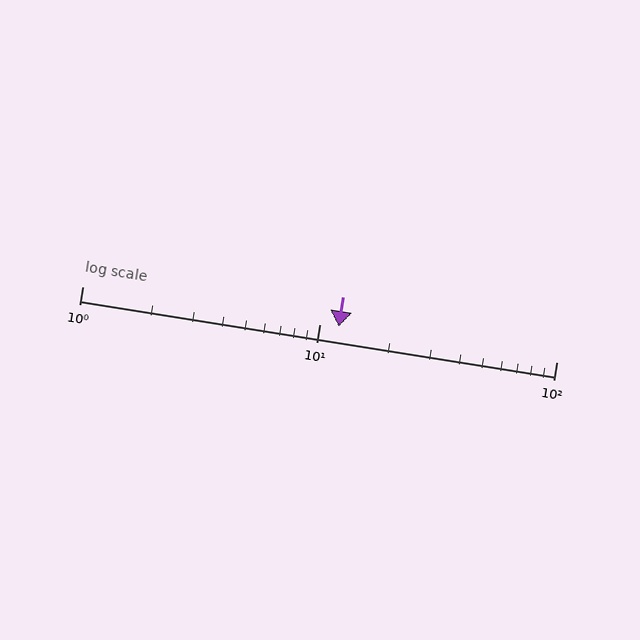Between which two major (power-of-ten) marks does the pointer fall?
The pointer is between 10 and 100.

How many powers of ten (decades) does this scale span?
The scale spans 2 decades, from 1 to 100.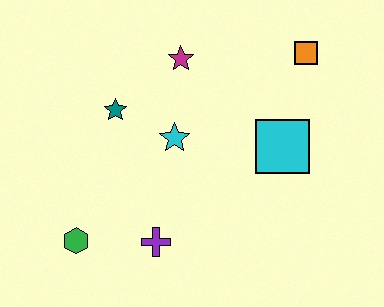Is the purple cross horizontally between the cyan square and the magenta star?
No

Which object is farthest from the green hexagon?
The orange square is farthest from the green hexagon.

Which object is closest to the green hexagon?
The purple cross is closest to the green hexagon.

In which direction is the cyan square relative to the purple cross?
The cyan square is to the right of the purple cross.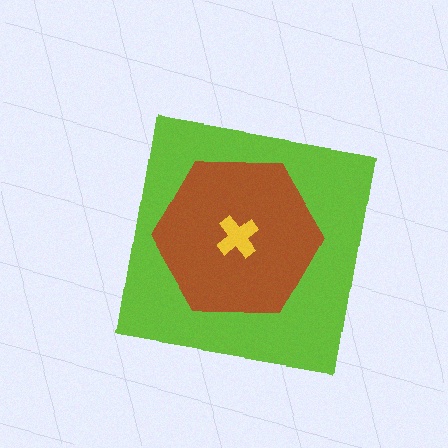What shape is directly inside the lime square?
The brown hexagon.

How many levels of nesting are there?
3.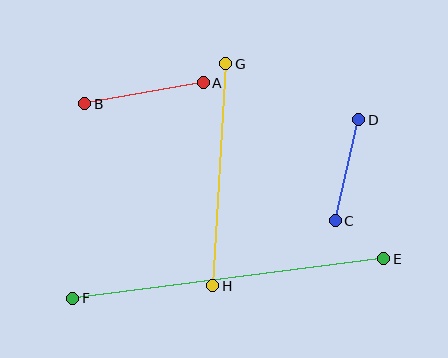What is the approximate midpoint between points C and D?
The midpoint is at approximately (347, 170) pixels.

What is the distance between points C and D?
The distance is approximately 104 pixels.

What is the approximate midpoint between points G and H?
The midpoint is at approximately (219, 175) pixels.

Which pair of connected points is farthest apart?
Points E and F are farthest apart.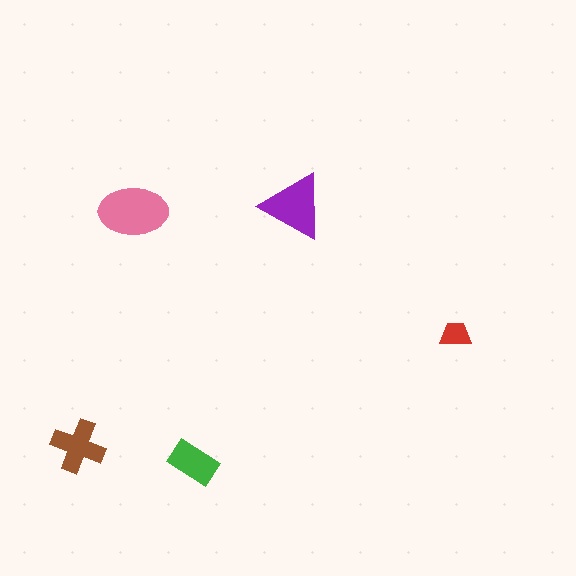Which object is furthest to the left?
The brown cross is leftmost.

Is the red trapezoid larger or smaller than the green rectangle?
Smaller.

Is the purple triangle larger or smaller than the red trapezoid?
Larger.